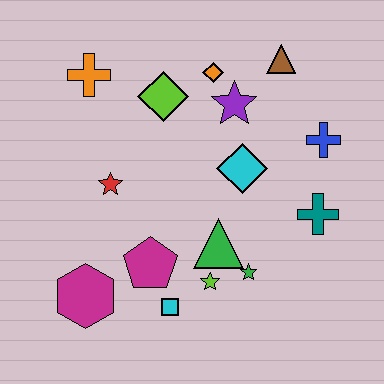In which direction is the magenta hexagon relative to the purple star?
The magenta hexagon is below the purple star.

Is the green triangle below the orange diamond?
Yes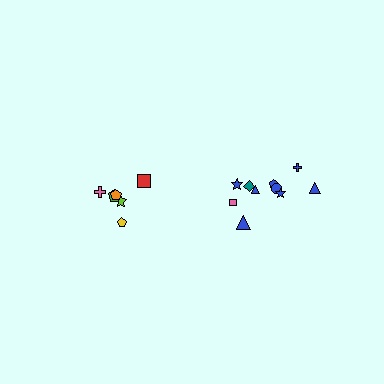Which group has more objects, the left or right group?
The right group.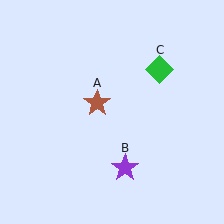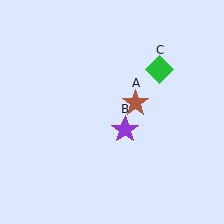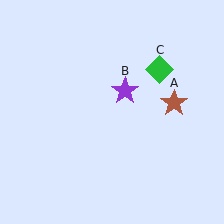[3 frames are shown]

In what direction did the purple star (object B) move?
The purple star (object B) moved up.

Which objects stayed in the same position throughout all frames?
Green diamond (object C) remained stationary.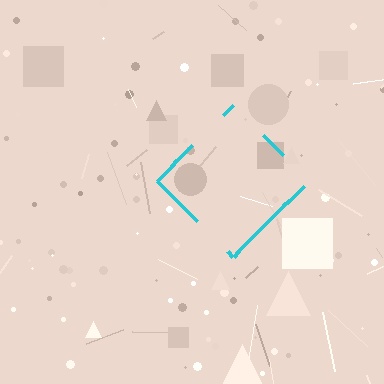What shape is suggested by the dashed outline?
The dashed outline suggests a diamond.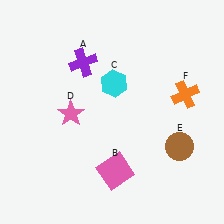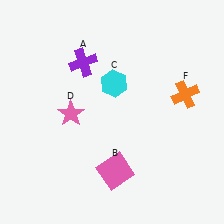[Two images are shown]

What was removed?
The brown circle (E) was removed in Image 2.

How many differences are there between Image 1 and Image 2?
There is 1 difference between the two images.